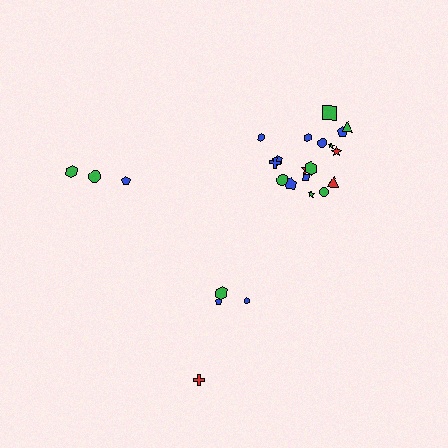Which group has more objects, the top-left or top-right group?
The top-right group.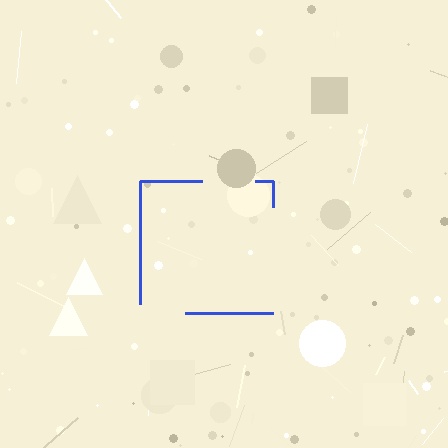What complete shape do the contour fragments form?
The contour fragments form a square.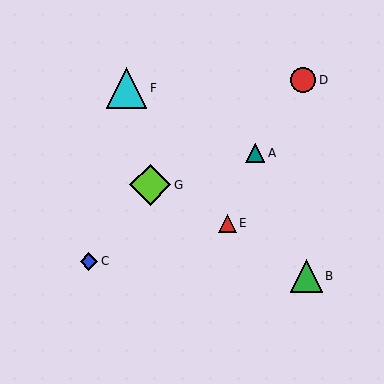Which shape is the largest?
The lime diamond (labeled G) is the largest.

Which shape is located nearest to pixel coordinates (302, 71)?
The red circle (labeled D) at (303, 80) is nearest to that location.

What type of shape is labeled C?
Shape C is a blue diamond.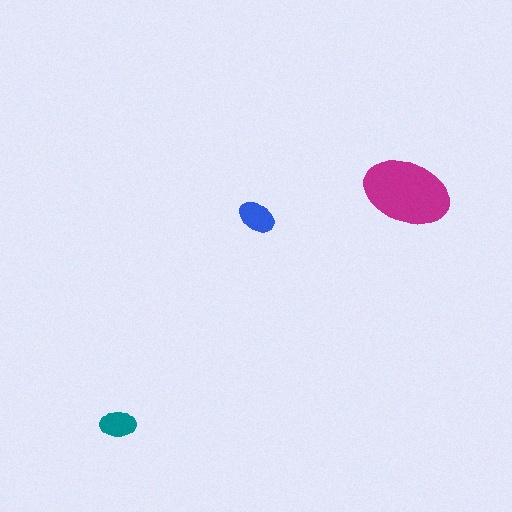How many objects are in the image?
There are 3 objects in the image.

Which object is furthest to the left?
The teal ellipse is leftmost.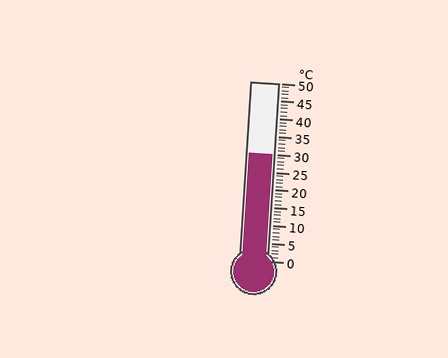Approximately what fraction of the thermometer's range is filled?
The thermometer is filled to approximately 60% of its range.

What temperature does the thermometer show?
The thermometer shows approximately 30°C.